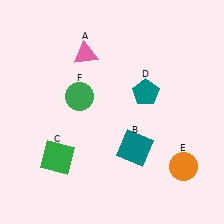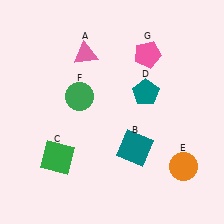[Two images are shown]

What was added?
A pink pentagon (G) was added in Image 2.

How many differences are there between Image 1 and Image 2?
There is 1 difference between the two images.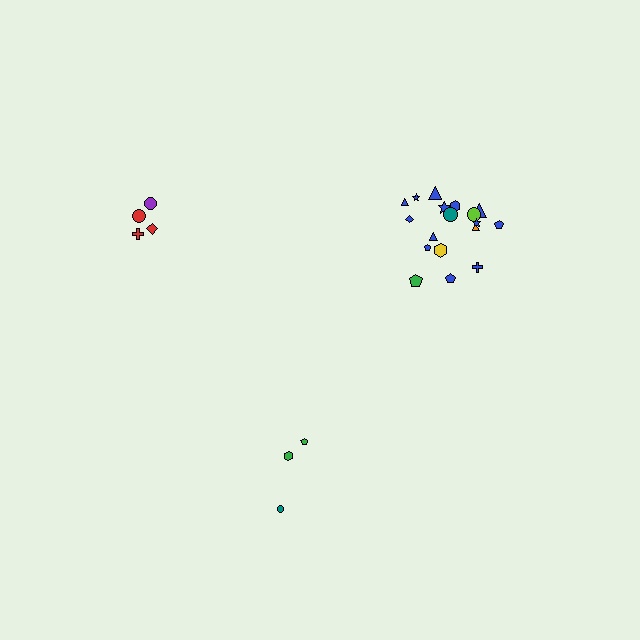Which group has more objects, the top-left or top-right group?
The top-right group.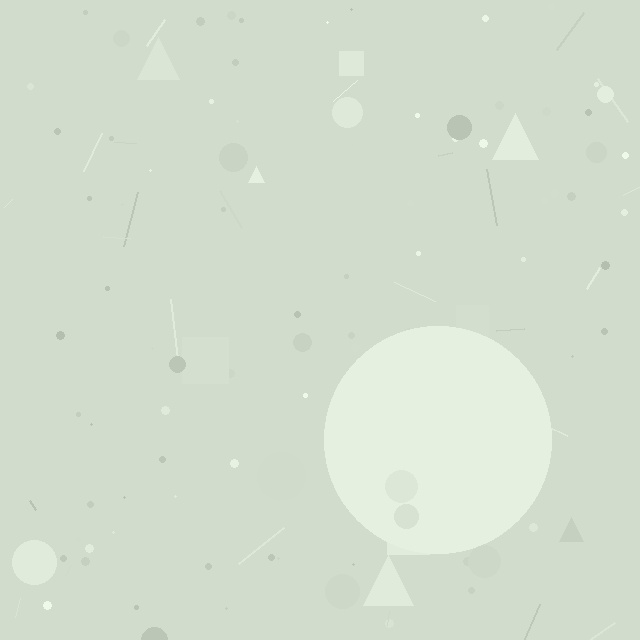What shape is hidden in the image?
A circle is hidden in the image.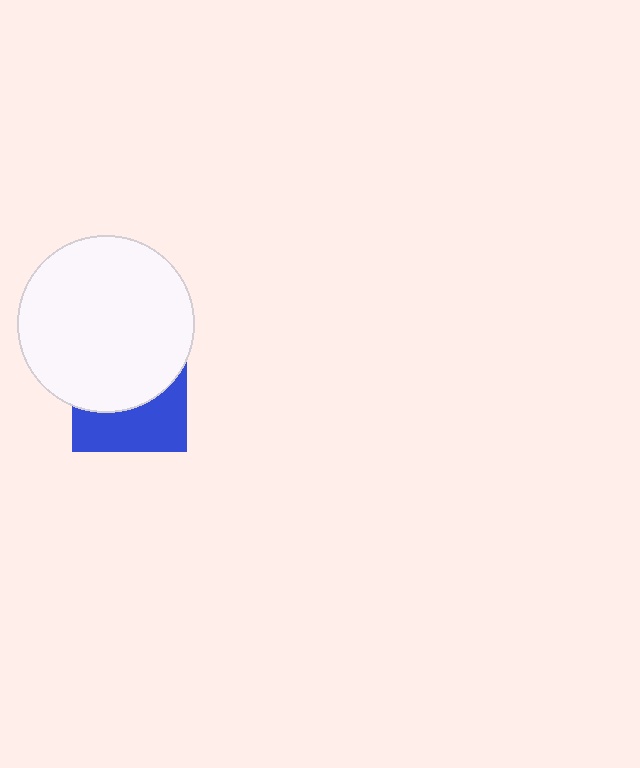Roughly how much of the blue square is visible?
A small part of it is visible (roughly 43%).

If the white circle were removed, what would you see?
You would see the complete blue square.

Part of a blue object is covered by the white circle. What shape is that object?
It is a square.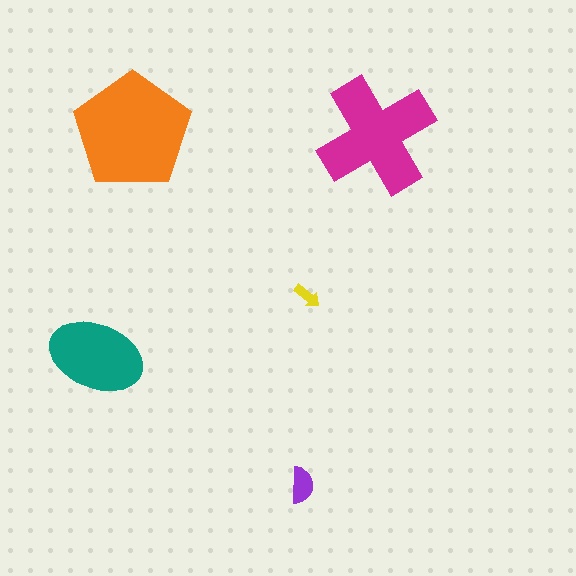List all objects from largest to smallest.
The orange pentagon, the magenta cross, the teal ellipse, the purple semicircle, the yellow arrow.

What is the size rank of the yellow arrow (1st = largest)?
5th.